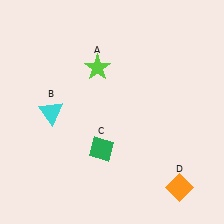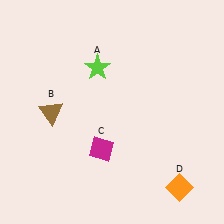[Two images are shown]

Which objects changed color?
B changed from cyan to brown. C changed from green to magenta.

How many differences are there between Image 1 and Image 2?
There are 2 differences between the two images.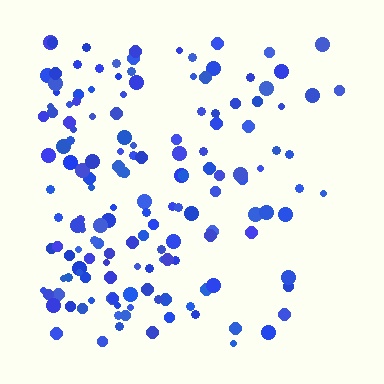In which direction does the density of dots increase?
From right to left, with the left side densest.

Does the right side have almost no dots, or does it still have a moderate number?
Still a moderate number, just noticeably fewer than the left.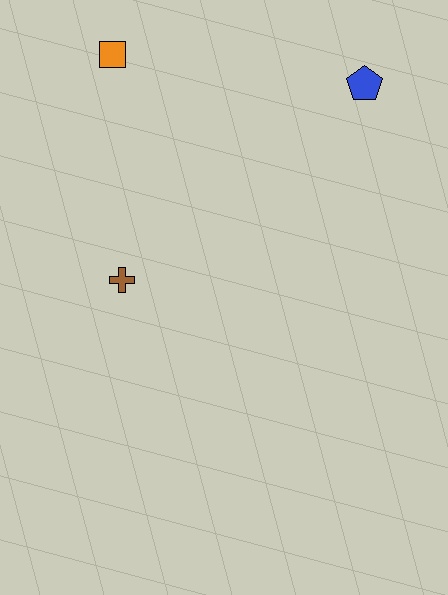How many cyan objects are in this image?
There are no cyan objects.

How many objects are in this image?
There are 3 objects.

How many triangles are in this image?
There are no triangles.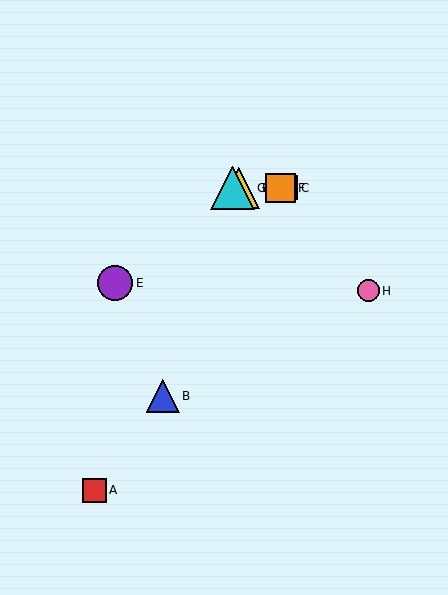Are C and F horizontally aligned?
Yes, both are at y≈188.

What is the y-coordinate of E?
Object E is at y≈283.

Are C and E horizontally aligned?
No, C is at y≈188 and E is at y≈283.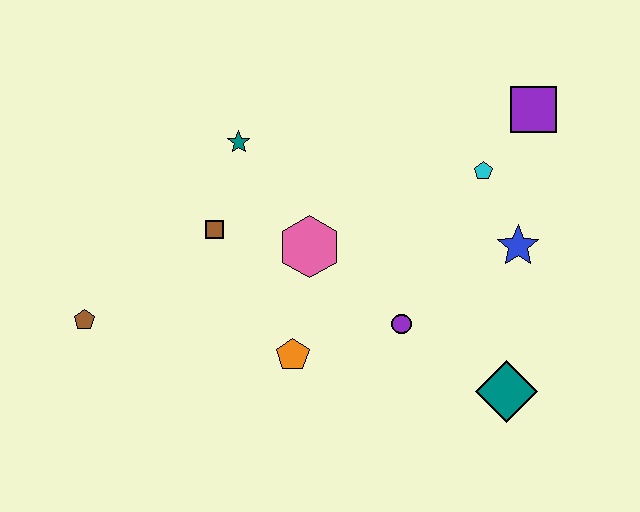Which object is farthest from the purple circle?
The brown pentagon is farthest from the purple circle.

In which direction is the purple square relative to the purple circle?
The purple square is above the purple circle.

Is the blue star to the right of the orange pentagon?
Yes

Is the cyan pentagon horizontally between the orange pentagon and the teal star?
No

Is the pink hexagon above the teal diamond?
Yes